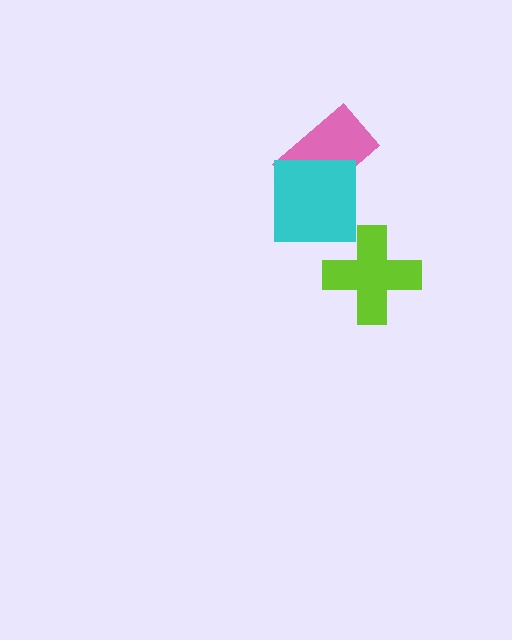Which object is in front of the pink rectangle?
The cyan square is in front of the pink rectangle.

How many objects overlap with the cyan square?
1 object overlaps with the cyan square.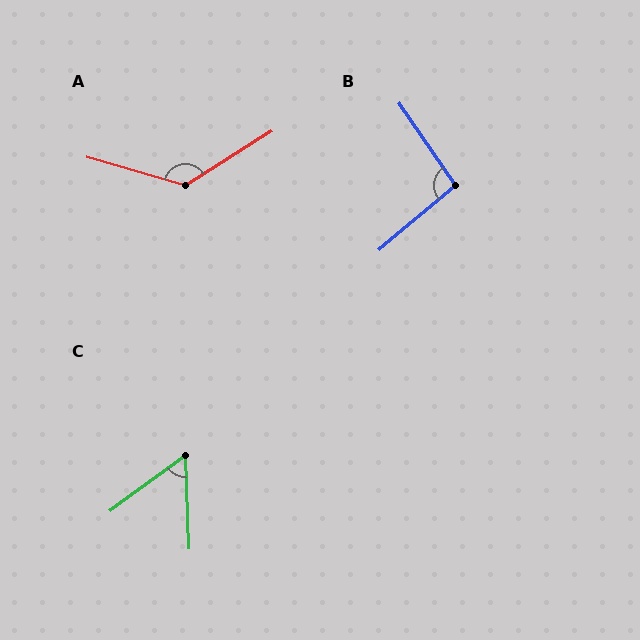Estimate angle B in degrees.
Approximately 96 degrees.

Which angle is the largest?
A, at approximately 132 degrees.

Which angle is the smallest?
C, at approximately 56 degrees.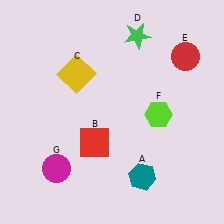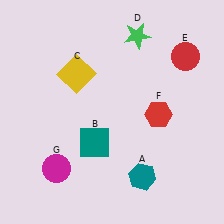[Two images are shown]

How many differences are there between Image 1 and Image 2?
There are 2 differences between the two images.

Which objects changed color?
B changed from red to teal. F changed from lime to red.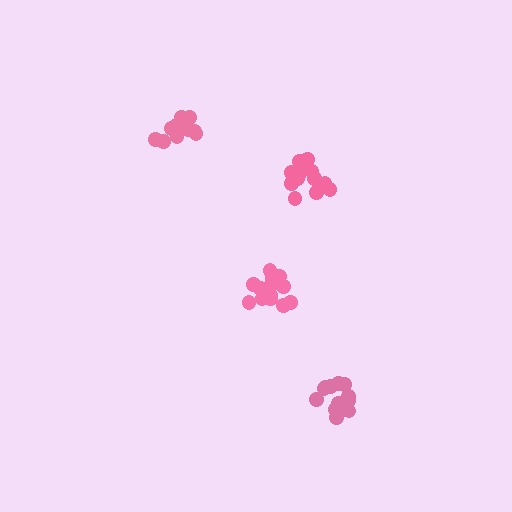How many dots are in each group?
Group 1: 17 dots, Group 2: 12 dots, Group 3: 14 dots, Group 4: 14 dots (57 total).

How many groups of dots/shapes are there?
There are 4 groups.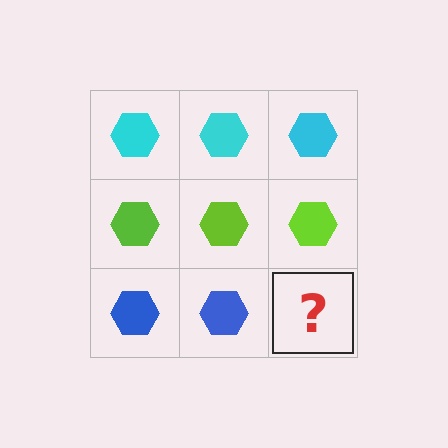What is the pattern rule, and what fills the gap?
The rule is that each row has a consistent color. The gap should be filled with a blue hexagon.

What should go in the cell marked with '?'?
The missing cell should contain a blue hexagon.